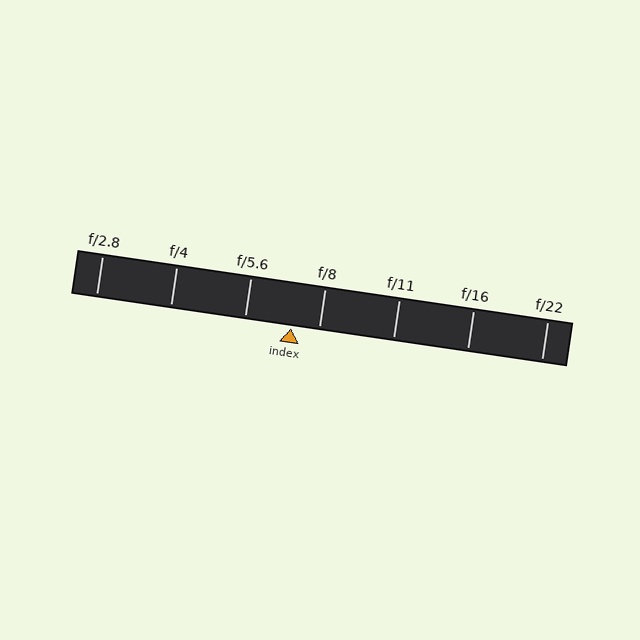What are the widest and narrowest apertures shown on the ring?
The widest aperture shown is f/2.8 and the narrowest is f/22.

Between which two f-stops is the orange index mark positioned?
The index mark is between f/5.6 and f/8.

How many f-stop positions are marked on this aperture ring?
There are 7 f-stop positions marked.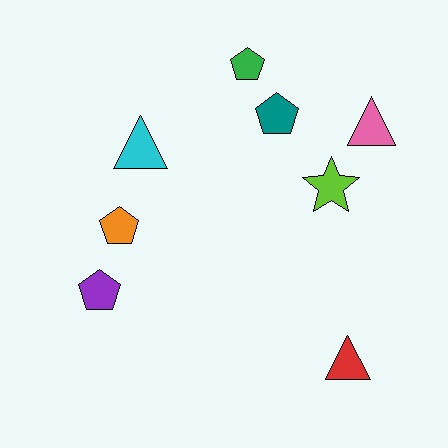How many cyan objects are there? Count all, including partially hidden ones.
There is 1 cyan object.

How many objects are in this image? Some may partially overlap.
There are 8 objects.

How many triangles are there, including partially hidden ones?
There are 3 triangles.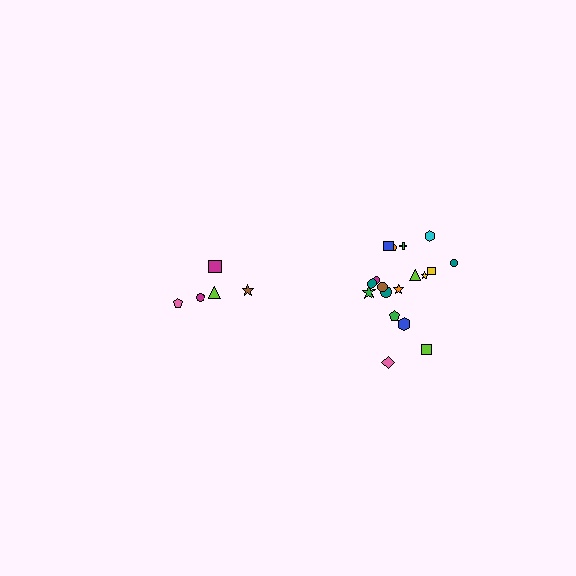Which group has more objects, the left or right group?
The right group.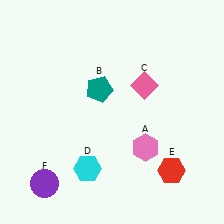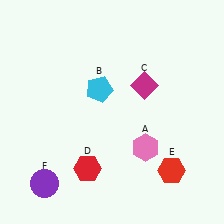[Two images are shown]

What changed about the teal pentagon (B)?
In Image 1, B is teal. In Image 2, it changed to cyan.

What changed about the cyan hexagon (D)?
In Image 1, D is cyan. In Image 2, it changed to red.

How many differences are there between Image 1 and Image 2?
There are 3 differences between the two images.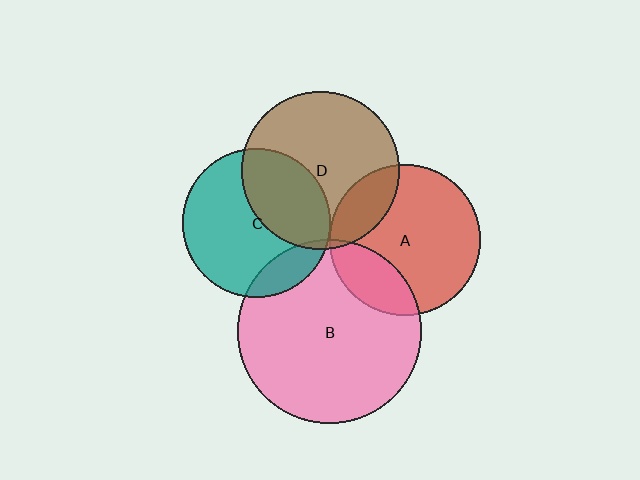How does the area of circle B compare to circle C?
Approximately 1.5 times.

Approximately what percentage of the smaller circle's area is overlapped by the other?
Approximately 20%.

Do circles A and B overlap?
Yes.